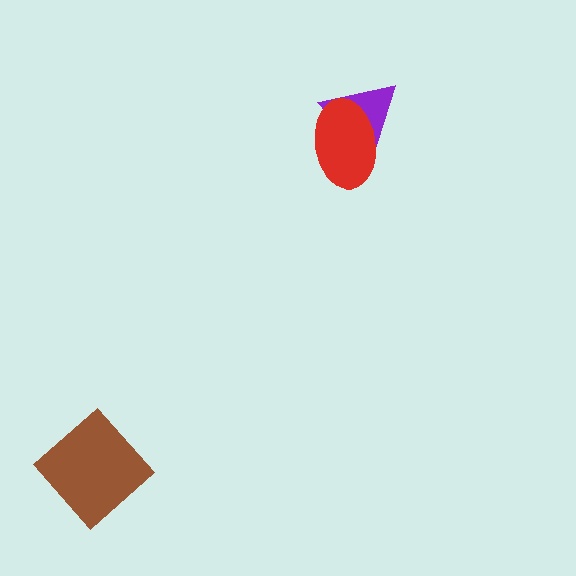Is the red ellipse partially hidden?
No, no other shape covers it.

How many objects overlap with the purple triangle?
1 object overlaps with the purple triangle.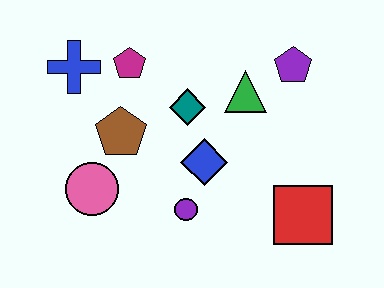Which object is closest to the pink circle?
The brown pentagon is closest to the pink circle.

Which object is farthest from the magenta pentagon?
The red square is farthest from the magenta pentagon.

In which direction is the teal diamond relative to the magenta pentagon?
The teal diamond is to the right of the magenta pentagon.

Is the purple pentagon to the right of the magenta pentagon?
Yes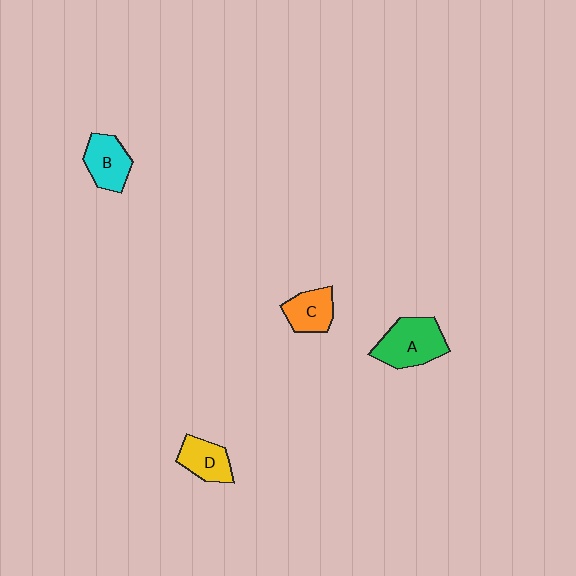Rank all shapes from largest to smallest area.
From largest to smallest: A (green), B (cyan), D (yellow), C (orange).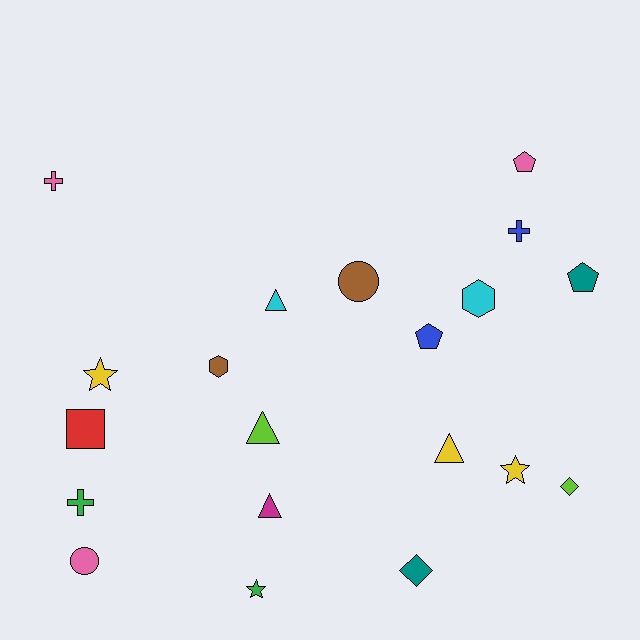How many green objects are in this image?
There are 2 green objects.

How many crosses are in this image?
There are 3 crosses.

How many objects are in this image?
There are 20 objects.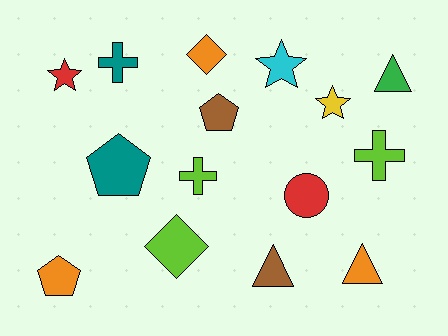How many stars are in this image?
There are 3 stars.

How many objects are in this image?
There are 15 objects.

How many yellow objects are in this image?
There is 1 yellow object.